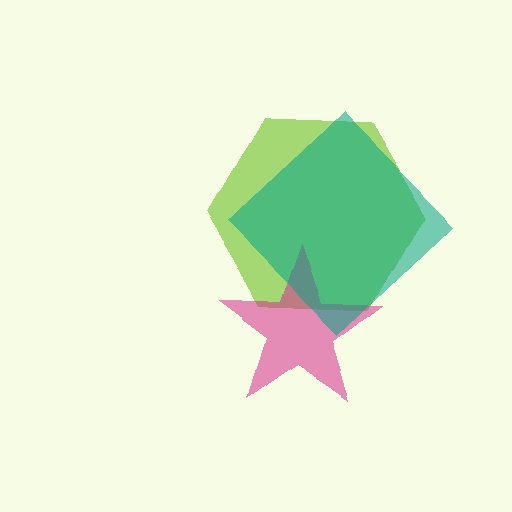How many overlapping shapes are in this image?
There are 3 overlapping shapes in the image.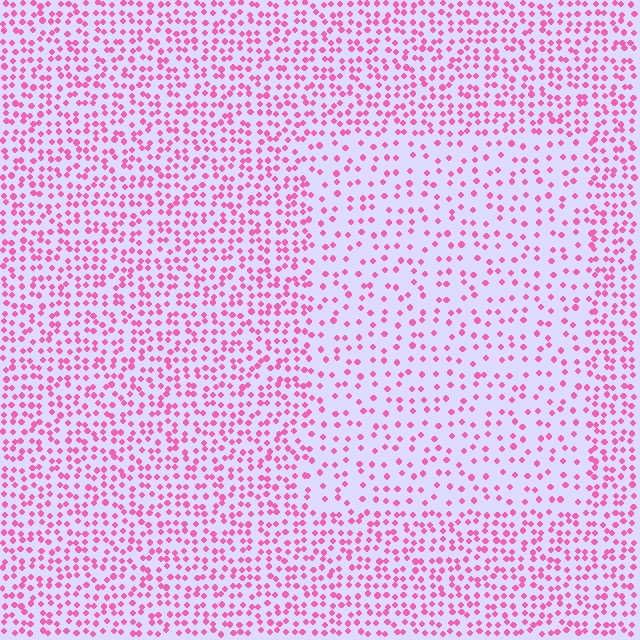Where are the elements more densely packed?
The elements are more densely packed outside the rectangle boundary.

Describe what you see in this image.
The image contains small pink elements arranged at two different densities. A rectangle-shaped region is visible where the elements are less densely packed than the surrounding area.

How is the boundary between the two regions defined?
The boundary is defined by a change in element density (approximately 1.9x ratio). All elements are the same color, size, and shape.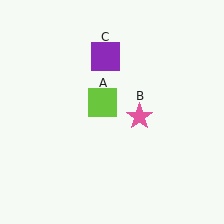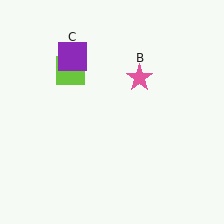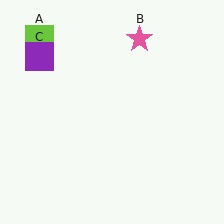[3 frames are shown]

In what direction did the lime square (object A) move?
The lime square (object A) moved up and to the left.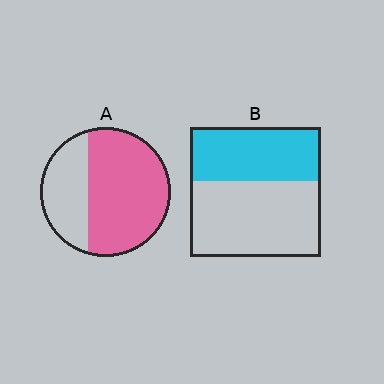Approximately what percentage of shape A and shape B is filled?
A is approximately 65% and B is approximately 40%.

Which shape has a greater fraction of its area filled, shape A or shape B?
Shape A.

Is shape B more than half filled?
No.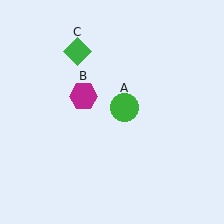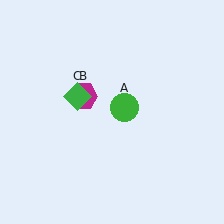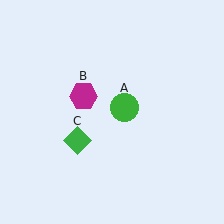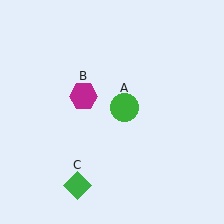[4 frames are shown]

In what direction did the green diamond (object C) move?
The green diamond (object C) moved down.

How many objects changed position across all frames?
1 object changed position: green diamond (object C).